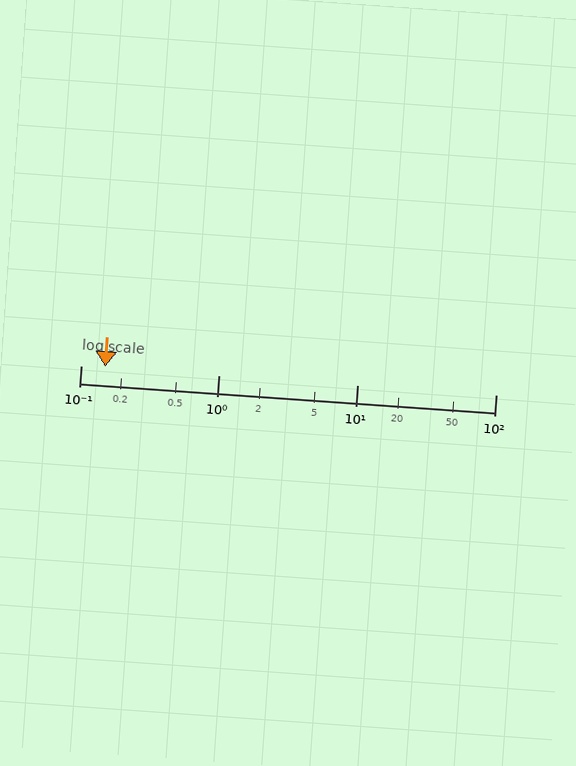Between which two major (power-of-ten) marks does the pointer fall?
The pointer is between 0.1 and 1.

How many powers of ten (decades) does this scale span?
The scale spans 3 decades, from 0.1 to 100.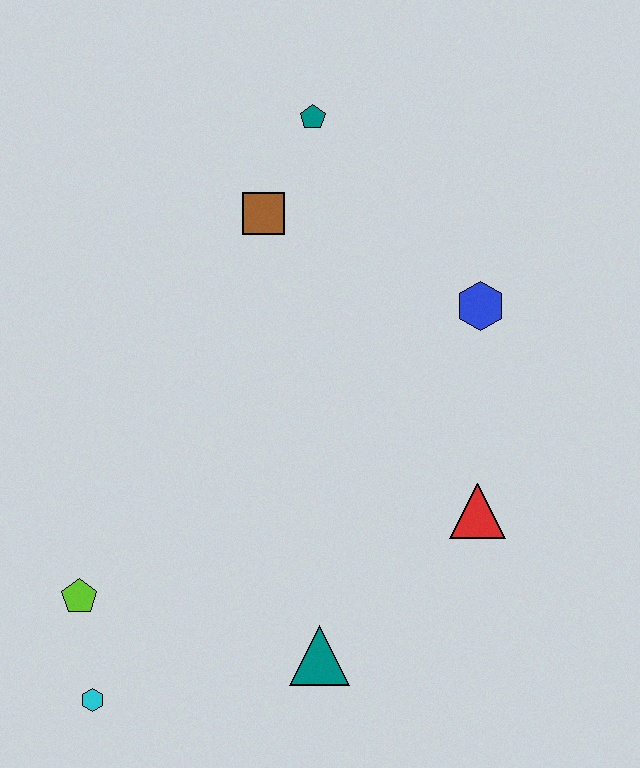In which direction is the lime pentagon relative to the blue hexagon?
The lime pentagon is to the left of the blue hexagon.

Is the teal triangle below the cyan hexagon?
No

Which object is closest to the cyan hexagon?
The lime pentagon is closest to the cyan hexagon.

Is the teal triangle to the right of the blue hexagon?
No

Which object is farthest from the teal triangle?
The teal pentagon is farthest from the teal triangle.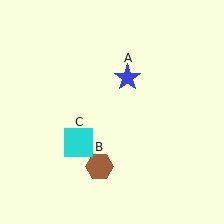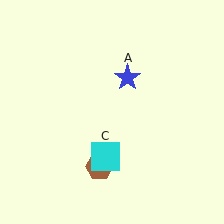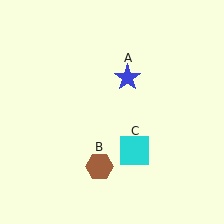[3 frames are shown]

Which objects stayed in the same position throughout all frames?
Blue star (object A) and brown hexagon (object B) remained stationary.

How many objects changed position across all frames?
1 object changed position: cyan square (object C).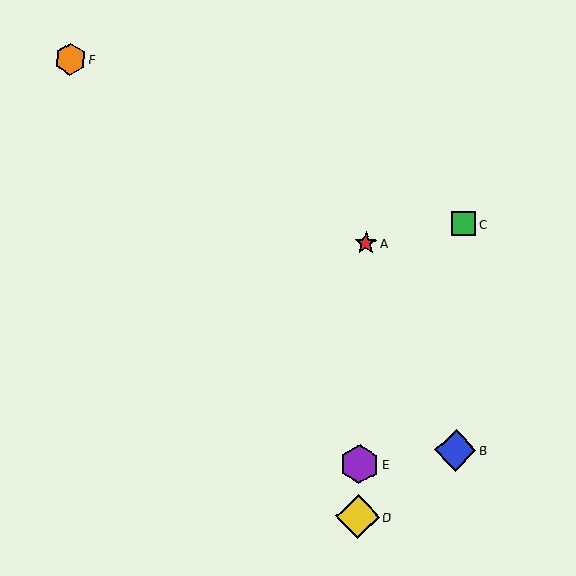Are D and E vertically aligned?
Yes, both are at x≈358.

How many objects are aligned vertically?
3 objects (A, D, E) are aligned vertically.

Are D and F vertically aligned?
No, D is at x≈358 and F is at x≈70.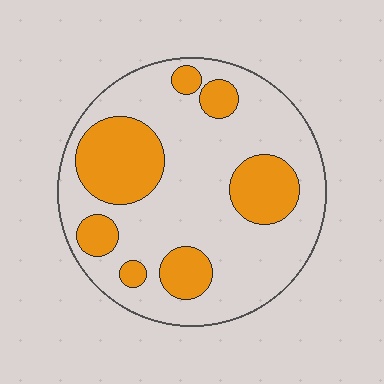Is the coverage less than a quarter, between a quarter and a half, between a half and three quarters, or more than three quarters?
Between a quarter and a half.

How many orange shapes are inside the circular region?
7.